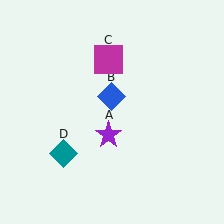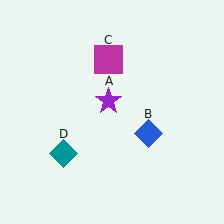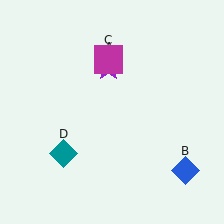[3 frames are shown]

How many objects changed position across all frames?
2 objects changed position: purple star (object A), blue diamond (object B).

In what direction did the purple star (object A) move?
The purple star (object A) moved up.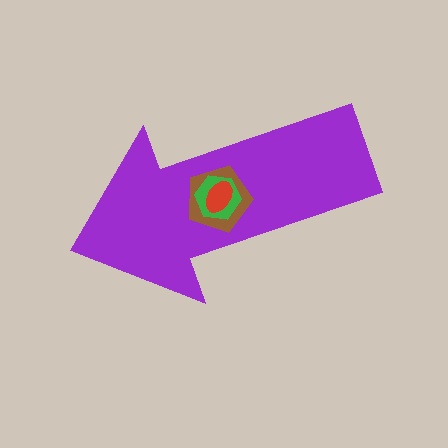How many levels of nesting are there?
4.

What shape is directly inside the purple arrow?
The brown pentagon.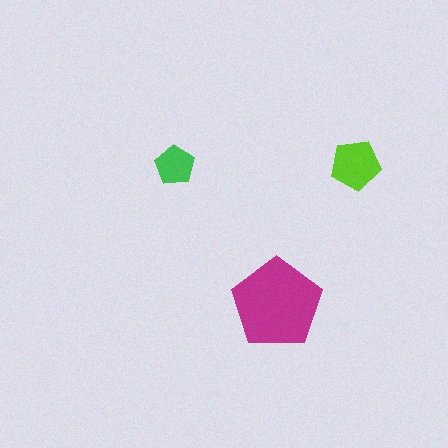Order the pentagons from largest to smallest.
the magenta one, the lime one, the green one.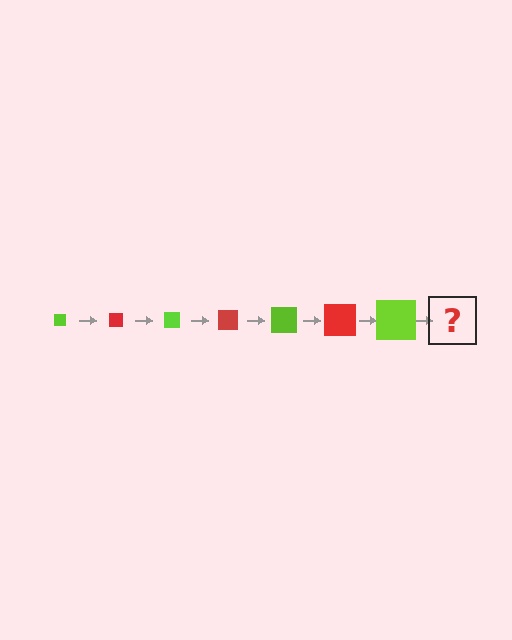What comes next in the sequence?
The next element should be a red square, larger than the previous one.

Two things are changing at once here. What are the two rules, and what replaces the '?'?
The two rules are that the square grows larger each step and the color cycles through lime and red. The '?' should be a red square, larger than the previous one.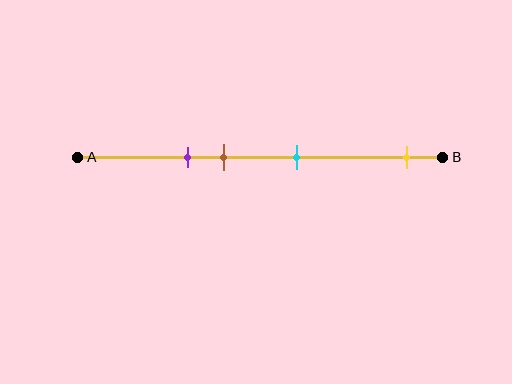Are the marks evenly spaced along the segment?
No, the marks are not evenly spaced.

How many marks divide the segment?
There are 4 marks dividing the segment.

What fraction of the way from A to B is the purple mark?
The purple mark is approximately 30% (0.3) of the way from A to B.